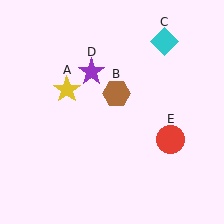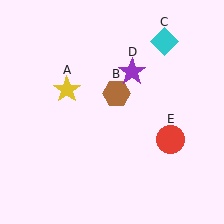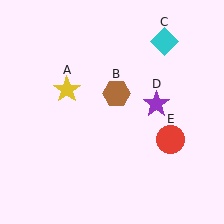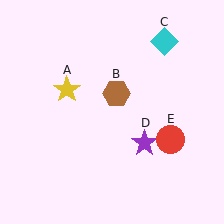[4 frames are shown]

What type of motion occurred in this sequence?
The purple star (object D) rotated clockwise around the center of the scene.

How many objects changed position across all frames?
1 object changed position: purple star (object D).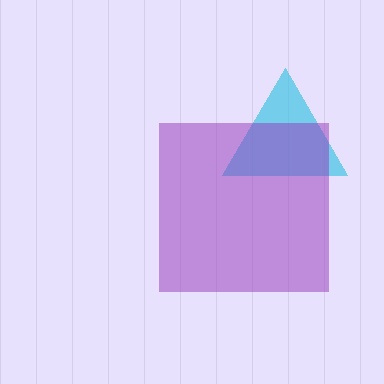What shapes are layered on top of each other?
The layered shapes are: a cyan triangle, a purple square.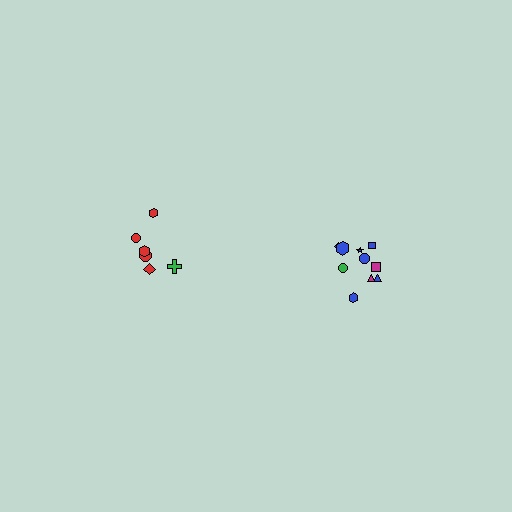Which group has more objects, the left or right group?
The right group.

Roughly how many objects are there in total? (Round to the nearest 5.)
Roughly 15 objects in total.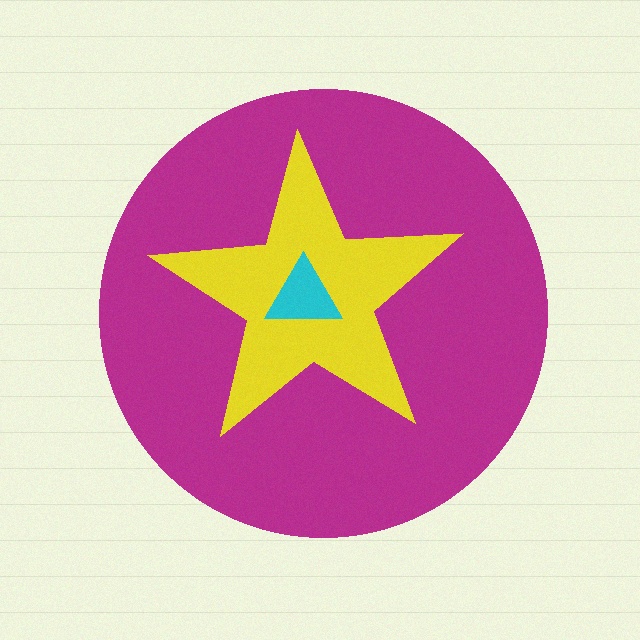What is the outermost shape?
The magenta circle.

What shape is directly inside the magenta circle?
The yellow star.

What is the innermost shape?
The cyan triangle.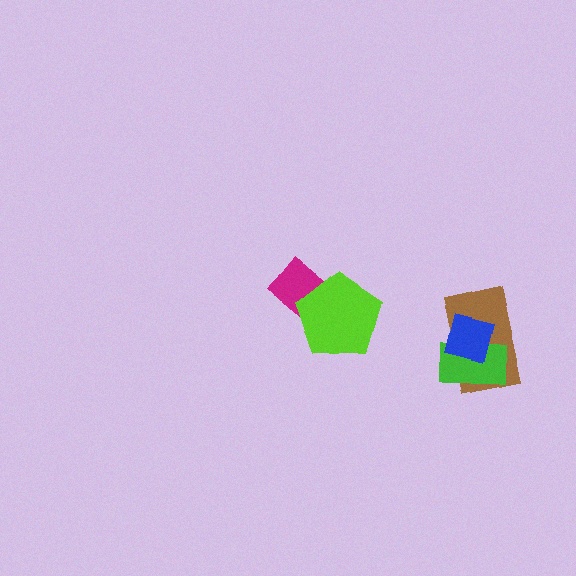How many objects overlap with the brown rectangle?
2 objects overlap with the brown rectangle.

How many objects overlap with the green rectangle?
2 objects overlap with the green rectangle.